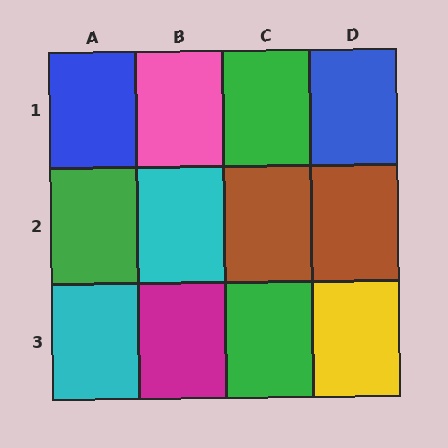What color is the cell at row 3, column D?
Yellow.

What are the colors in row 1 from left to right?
Blue, pink, green, blue.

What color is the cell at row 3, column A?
Cyan.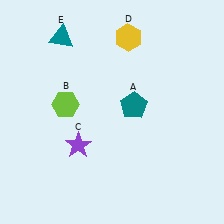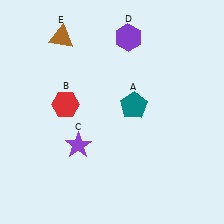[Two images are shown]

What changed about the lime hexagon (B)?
In Image 1, B is lime. In Image 2, it changed to red.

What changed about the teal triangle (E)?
In Image 1, E is teal. In Image 2, it changed to brown.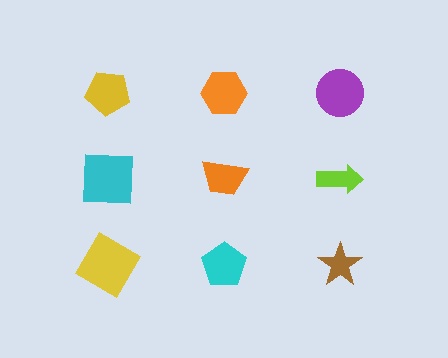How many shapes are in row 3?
3 shapes.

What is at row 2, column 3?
A lime arrow.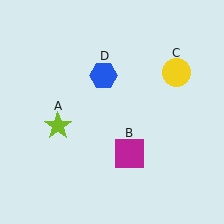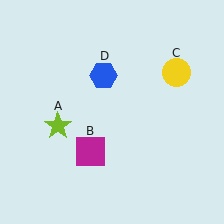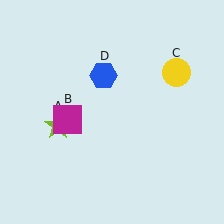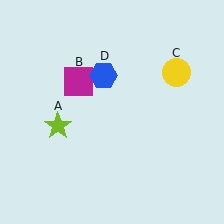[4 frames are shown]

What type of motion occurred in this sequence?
The magenta square (object B) rotated clockwise around the center of the scene.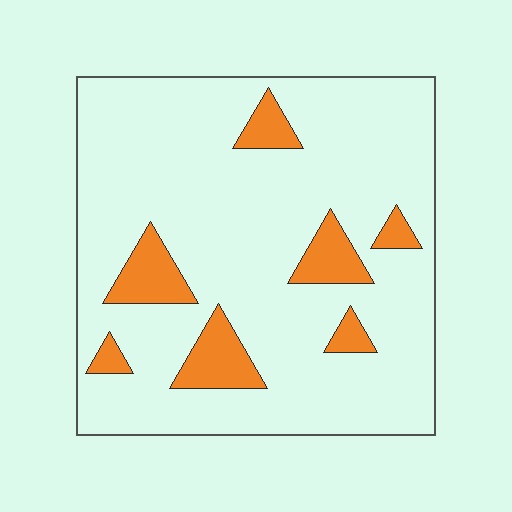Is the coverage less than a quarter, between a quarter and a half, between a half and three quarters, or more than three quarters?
Less than a quarter.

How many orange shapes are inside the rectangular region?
7.